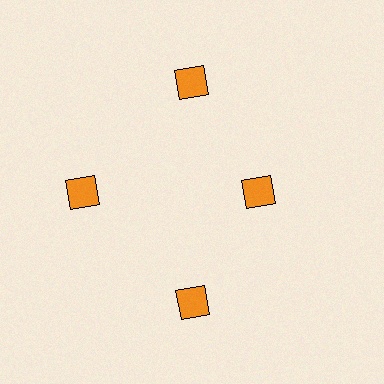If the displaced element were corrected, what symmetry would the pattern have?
It would have 4-fold rotational symmetry — the pattern would map onto itself every 90 degrees.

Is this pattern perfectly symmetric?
No. The 4 orange diamonds are arranged in a ring, but one element near the 3 o'clock position is pulled inward toward the center, breaking the 4-fold rotational symmetry.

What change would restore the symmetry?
The symmetry would be restored by moving it outward, back onto the ring so that all 4 diamonds sit at equal angles and equal distance from the center.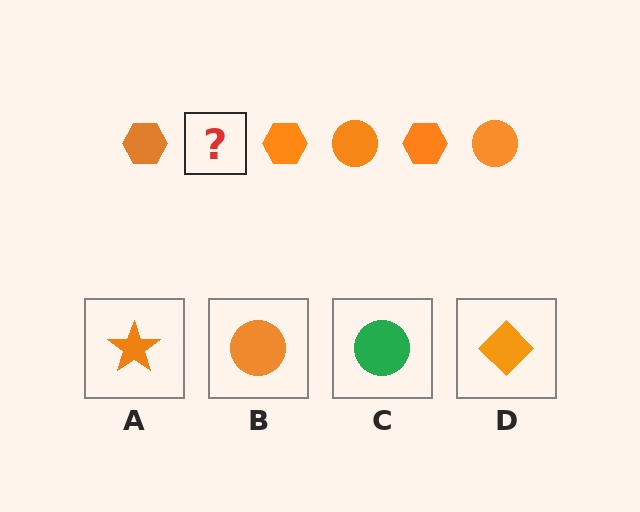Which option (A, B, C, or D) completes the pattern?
B.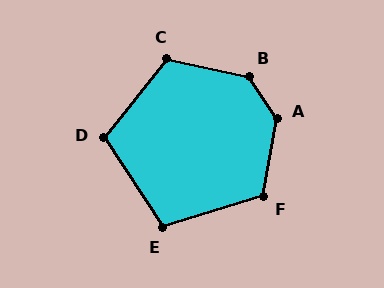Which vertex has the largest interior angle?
A, at approximately 137 degrees.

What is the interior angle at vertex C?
Approximately 117 degrees (obtuse).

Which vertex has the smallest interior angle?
E, at approximately 106 degrees.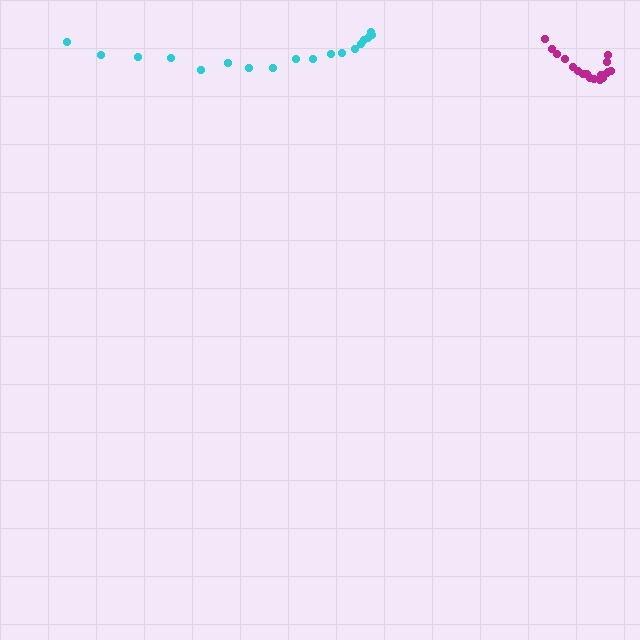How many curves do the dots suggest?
There are 2 distinct paths.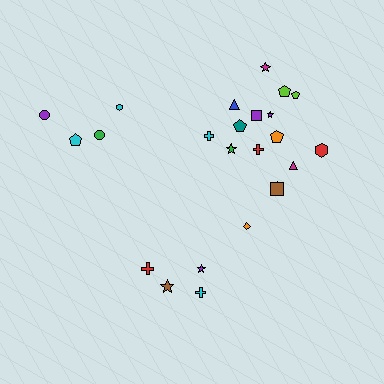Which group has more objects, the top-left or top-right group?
The top-right group.